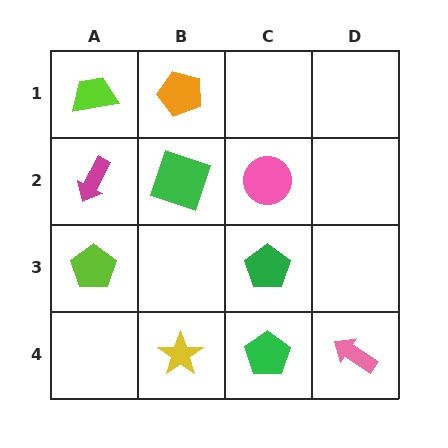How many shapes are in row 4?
3 shapes.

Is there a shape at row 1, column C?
No, that cell is empty.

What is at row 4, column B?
A yellow star.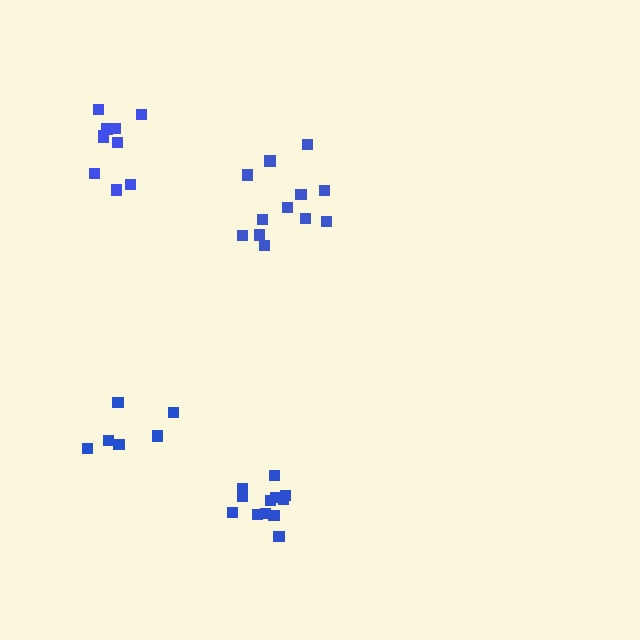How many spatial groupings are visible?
There are 4 spatial groupings.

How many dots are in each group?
Group 1: 12 dots, Group 2: 10 dots, Group 3: 12 dots, Group 4: 6 dots (40 total).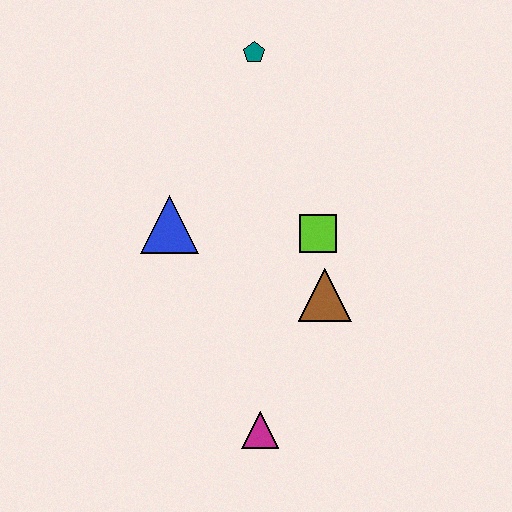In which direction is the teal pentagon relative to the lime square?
The teal pentagon is above the lime square.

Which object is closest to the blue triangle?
The lime square is closest to the blue triangle.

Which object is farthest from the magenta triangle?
The teal pentagon is farthest from the magenta triangle.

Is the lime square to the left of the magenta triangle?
No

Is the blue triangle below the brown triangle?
No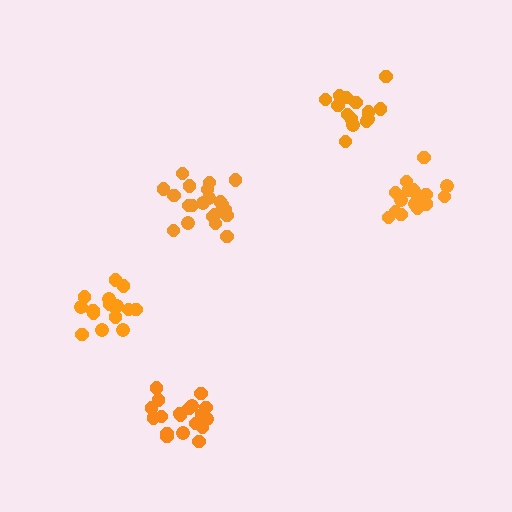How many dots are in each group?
Group 1: 21 dots, Group 2: 18 dots, Group 3: 15 dots, Group 4: 16 dots, Group 5: 19 dots (89 total).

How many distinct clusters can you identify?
There are 5 distinct clusters.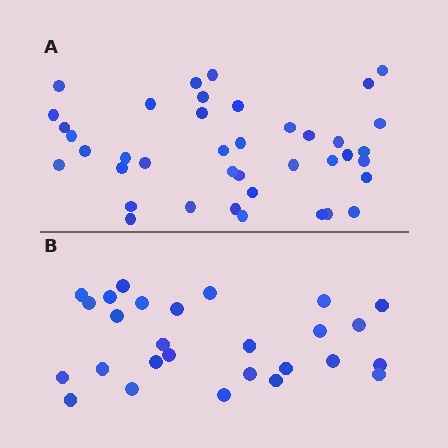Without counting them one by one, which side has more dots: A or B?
Region A (the top region) has more dots.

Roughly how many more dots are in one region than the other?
Region A has approximately 15 more dots than region B.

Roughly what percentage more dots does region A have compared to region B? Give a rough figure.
About 50% more.